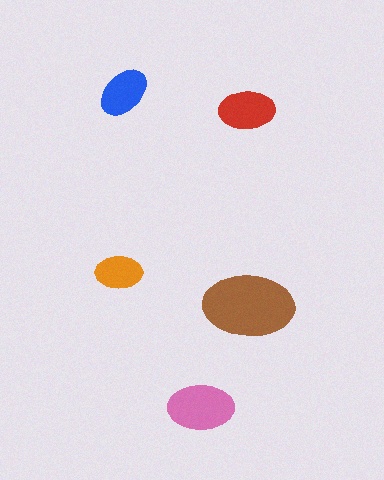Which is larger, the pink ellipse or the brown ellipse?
The brown one.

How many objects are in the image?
There are 5 objects in the image.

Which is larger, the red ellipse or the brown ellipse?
The brown one.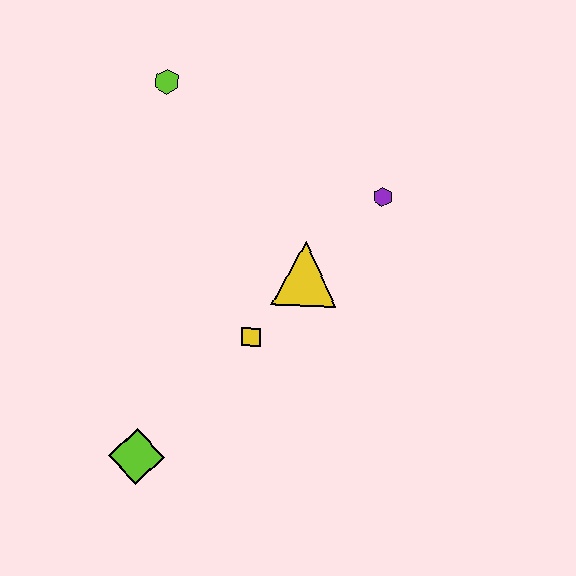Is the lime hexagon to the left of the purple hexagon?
Yes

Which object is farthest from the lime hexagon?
The lime diamond is farthest from the lime hexagon.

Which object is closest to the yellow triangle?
The yellow square is closest to the yellow triangle.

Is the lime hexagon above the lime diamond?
Yes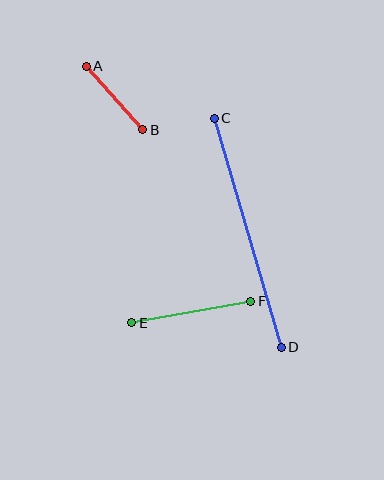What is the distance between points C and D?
The distance is approximately 238 pixels.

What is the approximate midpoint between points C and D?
The midpoint is at approximately (248, 233) pixels.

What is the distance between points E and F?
The distance is approximately 121 pixels.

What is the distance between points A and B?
The distance is approximately 85 pixels.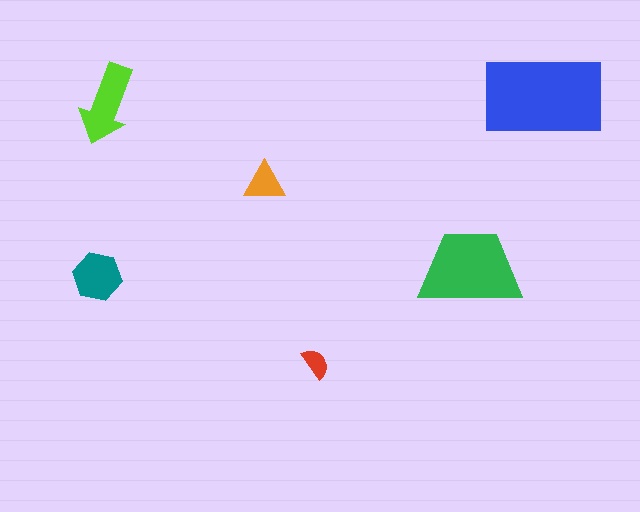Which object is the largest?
The blue rectangle.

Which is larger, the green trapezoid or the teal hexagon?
The green trapezoid.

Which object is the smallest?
The red semicircle.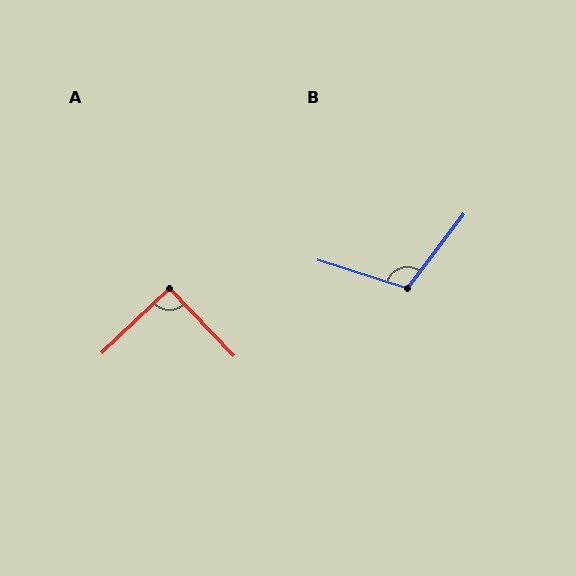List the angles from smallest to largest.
A (90°), B (110°).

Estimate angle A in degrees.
Approximately 90 degrees.